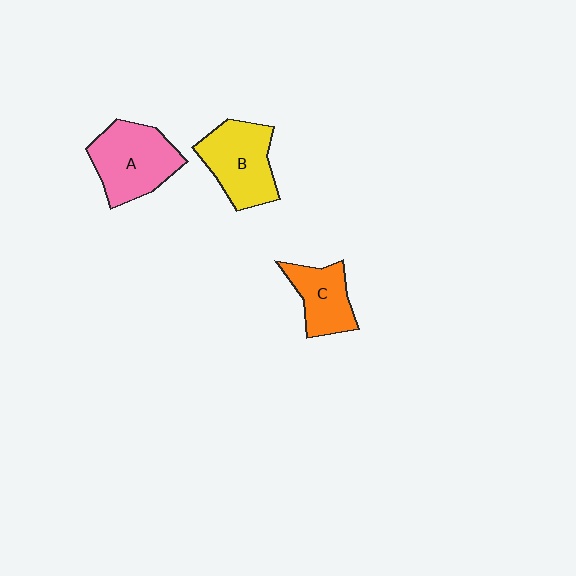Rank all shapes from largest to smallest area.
From largest to smallest: A (pink), B (yellow), C (orange).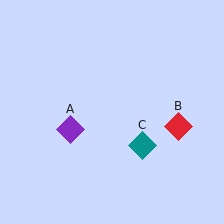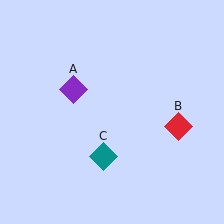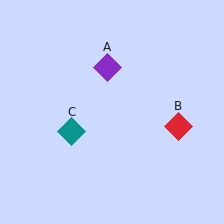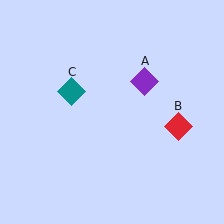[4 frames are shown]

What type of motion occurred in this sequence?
The purple diamond (object A), teal diamond (object C) rotated clockwise around the center of the scene.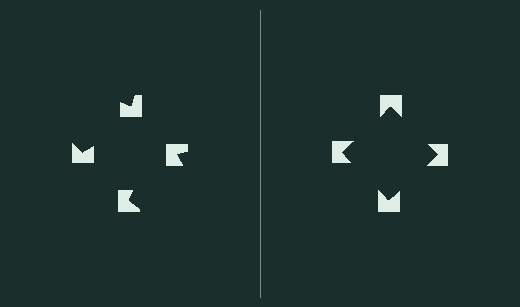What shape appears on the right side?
An illusory square.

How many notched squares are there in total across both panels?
8 — 4 on each side.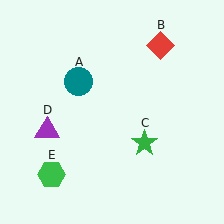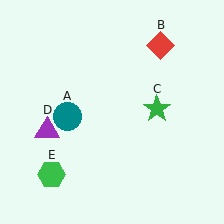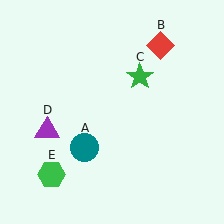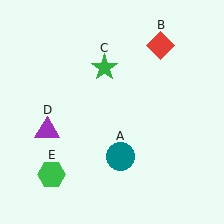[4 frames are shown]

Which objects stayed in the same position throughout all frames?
Red diamond (object B) and purple triangle (object D) and green hexagon (object E) remained stationary.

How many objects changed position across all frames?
2 objects changed position: teal circle (object A), green star (object C).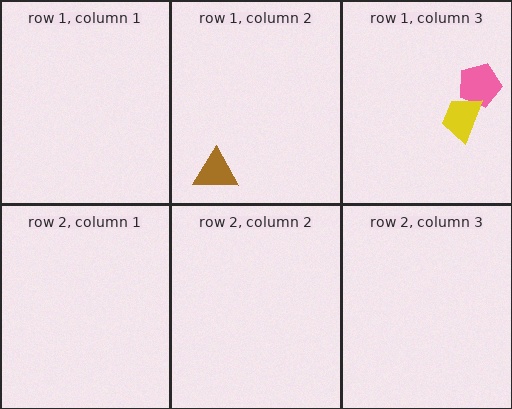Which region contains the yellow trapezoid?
The row 1, column 3 region.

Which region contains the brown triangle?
The row 1, column 2 region.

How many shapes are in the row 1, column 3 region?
2.